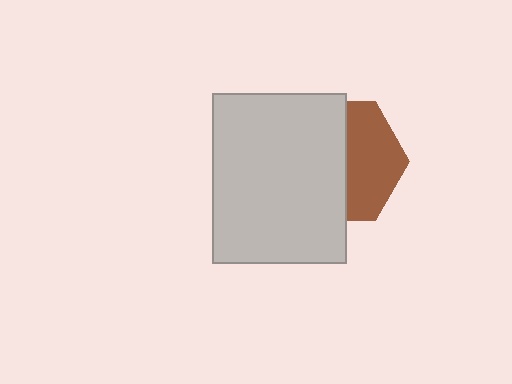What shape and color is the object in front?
The object in front is a light gray rectangle.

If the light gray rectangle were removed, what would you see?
You would see the complete brown hexagon.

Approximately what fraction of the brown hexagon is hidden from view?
Roughly 56% of the brown hexagon is hidden behind the light gray rectangle.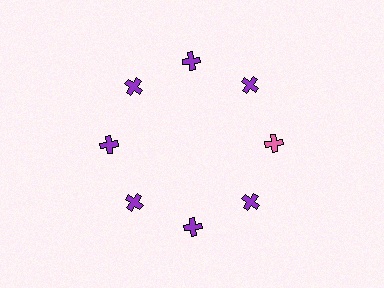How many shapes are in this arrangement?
There are 8 shapes arranged in a ring pattern.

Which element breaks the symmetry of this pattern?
The pink cross at roughly the 3 o'clock position breaks the symmetry. All other shapes are purple crosses.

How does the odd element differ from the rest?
It has a different color: pink instead of purple.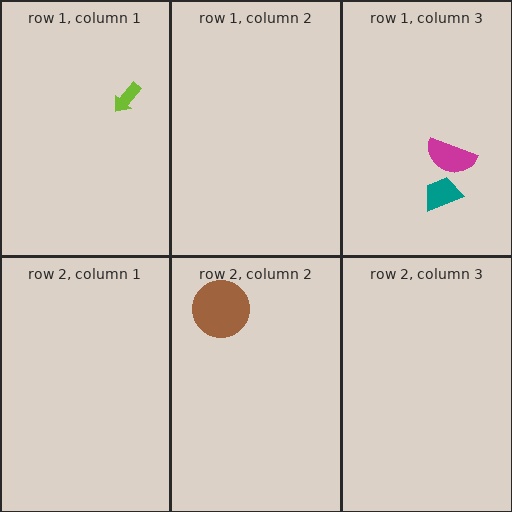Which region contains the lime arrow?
The row 1, column 1 region.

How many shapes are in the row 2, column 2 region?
1.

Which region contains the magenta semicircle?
The row 1, column 3 region.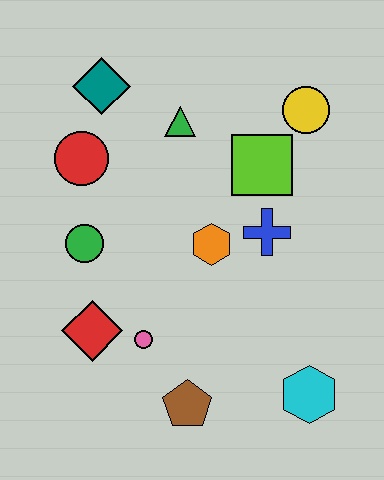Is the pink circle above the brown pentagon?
Yes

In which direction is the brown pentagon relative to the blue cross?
The brown pentagon is below the blue cross.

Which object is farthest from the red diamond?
The yellow circle is farthest from the red diamond.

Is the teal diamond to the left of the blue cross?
Yes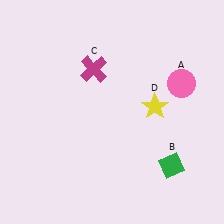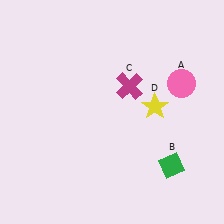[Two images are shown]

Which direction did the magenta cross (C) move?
The magenta cross (C) moved right.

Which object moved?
The magenta cross (C) moved right.